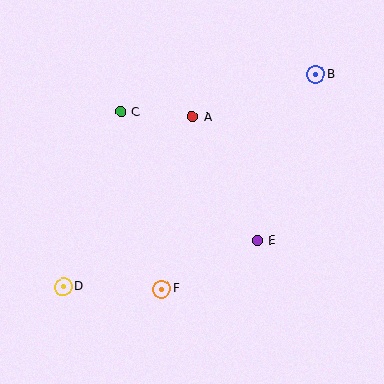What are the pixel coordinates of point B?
Point B is at (315, 74).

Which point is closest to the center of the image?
Point A at (192, 117) is closest to the center.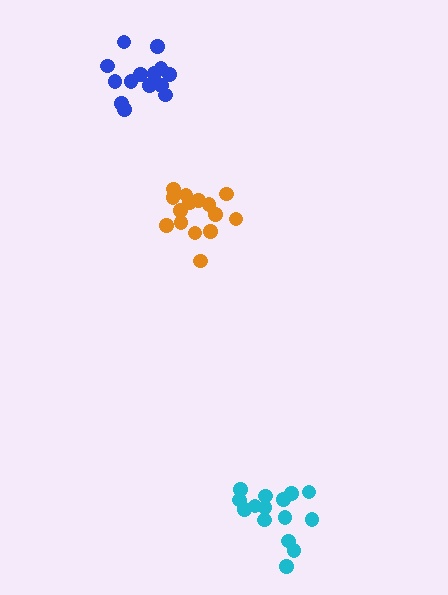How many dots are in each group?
Group 1: 15 dots, Group 2: 14 dots, Group 3: 15 dots (44 total).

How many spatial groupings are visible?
There are 3 spatial groupings.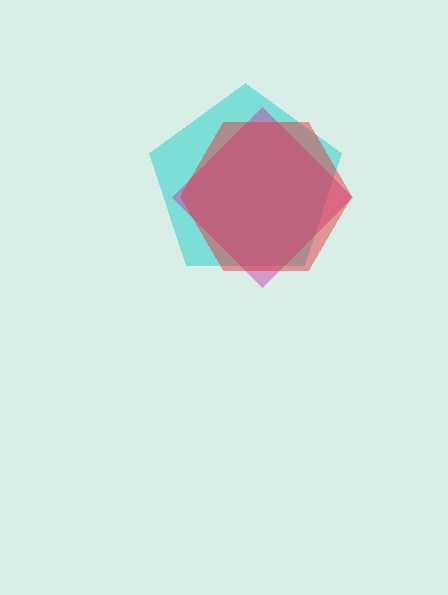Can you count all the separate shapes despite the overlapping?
Yes, there are 3 separate shapes.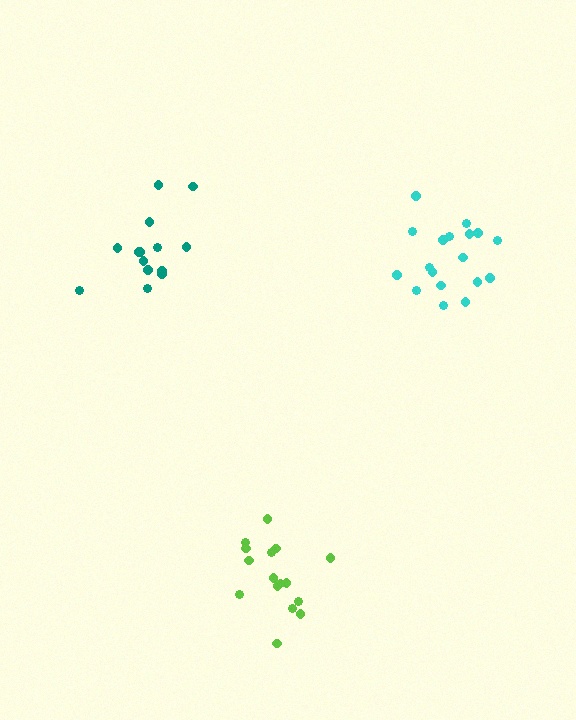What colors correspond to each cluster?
The clusters are colored: teal, lime, cyan.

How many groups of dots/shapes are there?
There are 3 groups.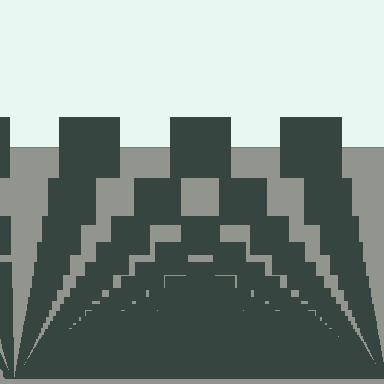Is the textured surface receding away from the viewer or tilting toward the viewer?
The surface appears to tilt toward the viewer. Texture elements get larger and sparser toward the top.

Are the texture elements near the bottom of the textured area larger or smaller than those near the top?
Smaller. The gradient is inverted — elements near the bottom are smaller and denser.